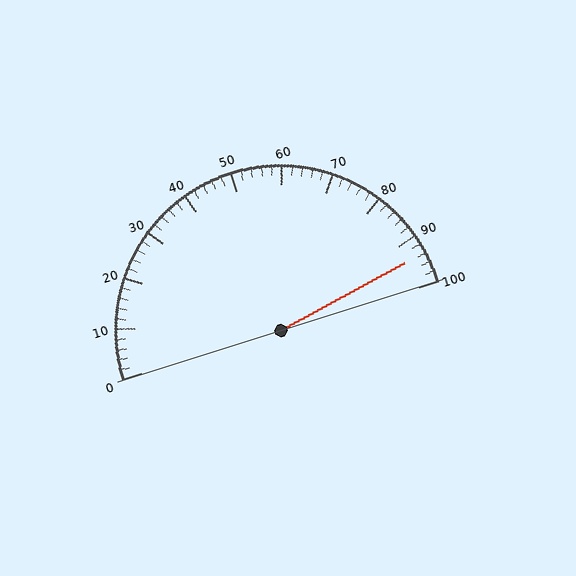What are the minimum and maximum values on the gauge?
The gauge ranges from 0 to 100.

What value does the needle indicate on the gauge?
The needle indicates approximately 94.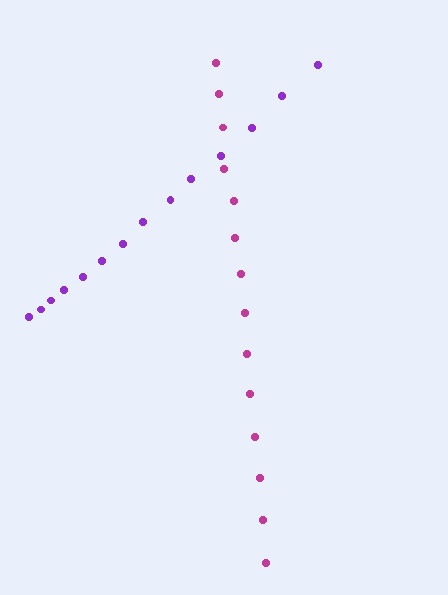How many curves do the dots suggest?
There are 2 distinct paths.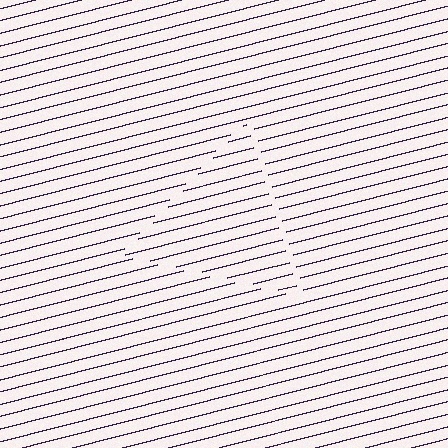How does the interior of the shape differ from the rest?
The interior of the shape contains the same grating, shifted by half a period — the contour is defined by the phase discontinuity where line-ends from the inner and outer gratings abut.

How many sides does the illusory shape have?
3 sides — the line-ends trace a triangle.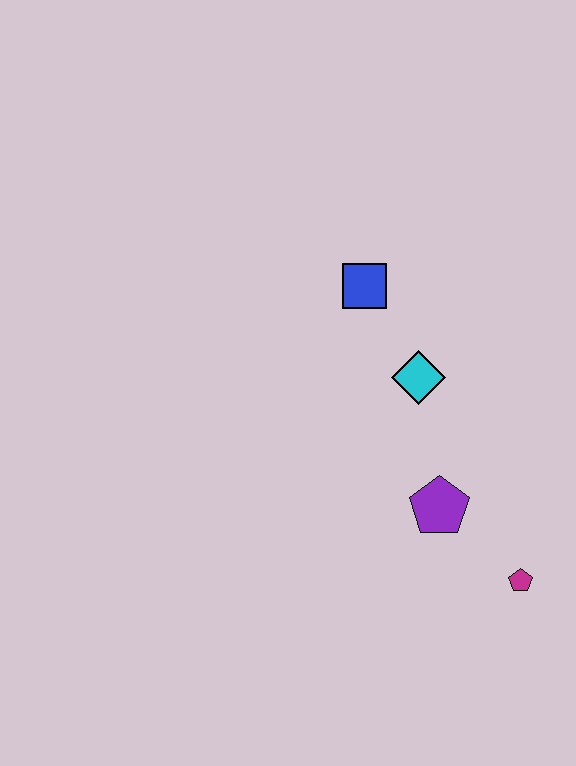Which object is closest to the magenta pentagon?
The purple pentagon is closest to the magenta pentagon.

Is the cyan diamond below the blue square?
Yes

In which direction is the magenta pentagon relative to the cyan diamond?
The magenta pentagon is below the cyan diamond.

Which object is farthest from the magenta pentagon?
The blue square is farthest from the magenta pentagon.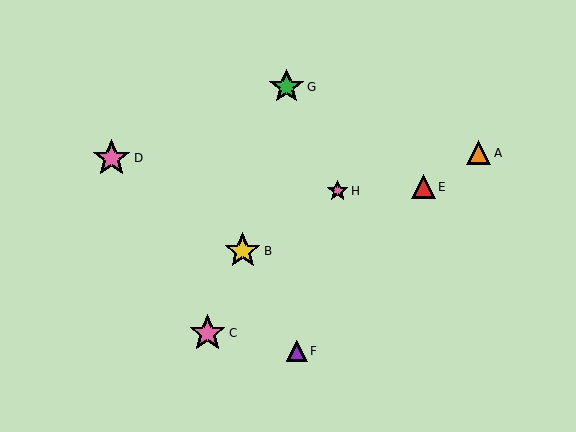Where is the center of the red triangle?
The center of the red triangle is at (423, 187).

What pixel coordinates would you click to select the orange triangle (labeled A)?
Click at (479, 153) to select the orange triangle A.